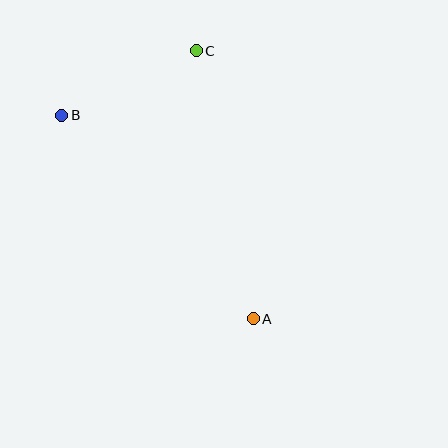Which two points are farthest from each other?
Points A and B are farthest from each other.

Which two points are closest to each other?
Points B and C are closest to each other.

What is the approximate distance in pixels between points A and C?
The distance between A and C is approximately 274 pixels.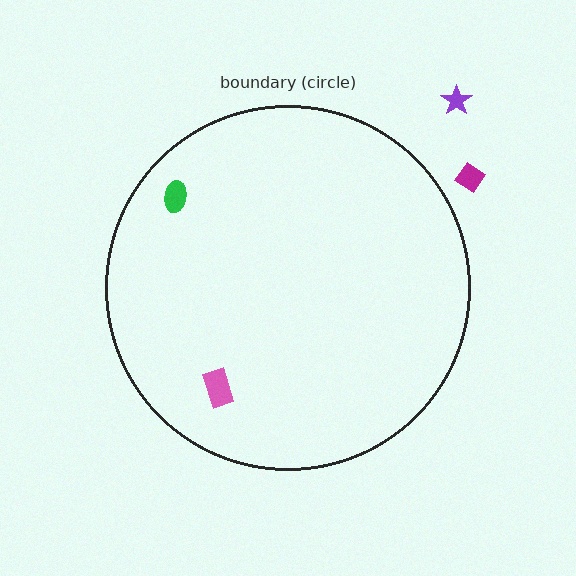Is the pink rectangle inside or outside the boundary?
Inside.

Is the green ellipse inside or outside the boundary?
Inside.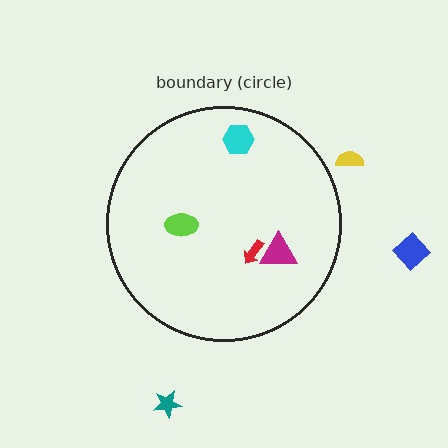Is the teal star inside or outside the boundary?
Outside.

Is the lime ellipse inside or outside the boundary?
Inside.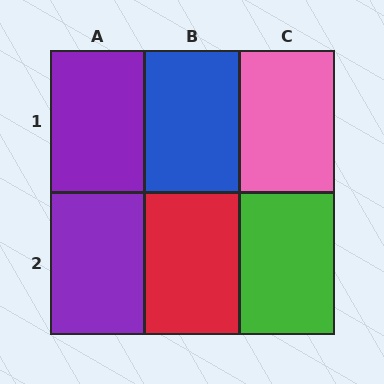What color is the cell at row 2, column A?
Purple.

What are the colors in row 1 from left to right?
Purple, blue, pink.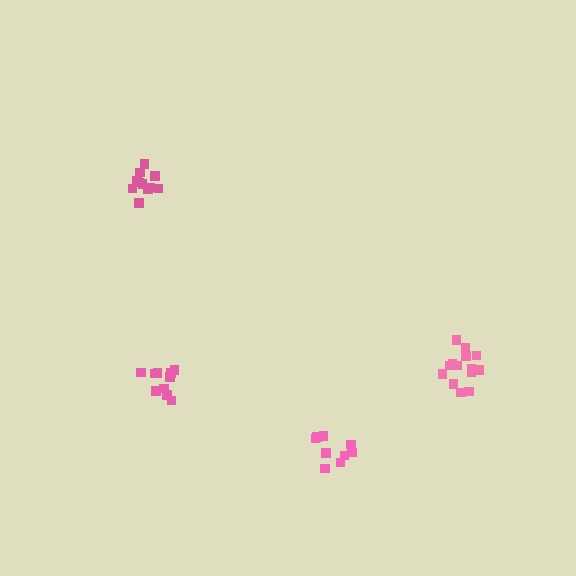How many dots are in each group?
Group 1: 14 dots, Group 2: 11 dots, Group 3: 9 dots, Group 4: 10 dots (44 total).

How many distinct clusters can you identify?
There are 4 distinct clusters.